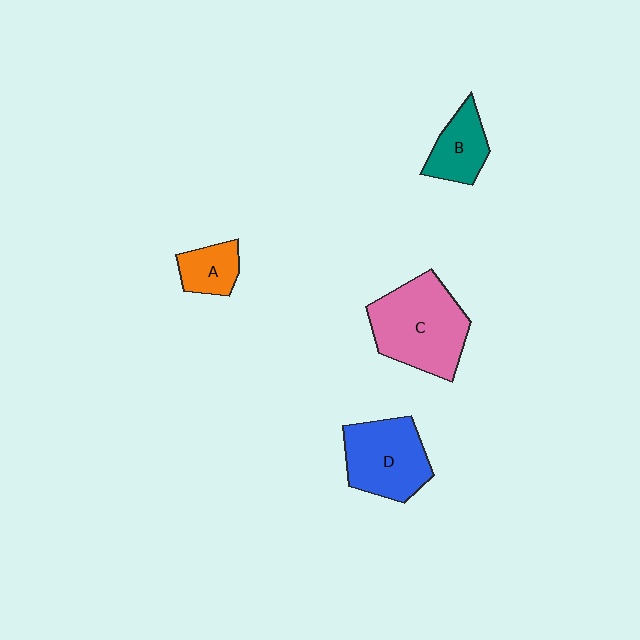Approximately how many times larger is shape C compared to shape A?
Approximately 2.7 times.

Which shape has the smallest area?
Shape A (orange).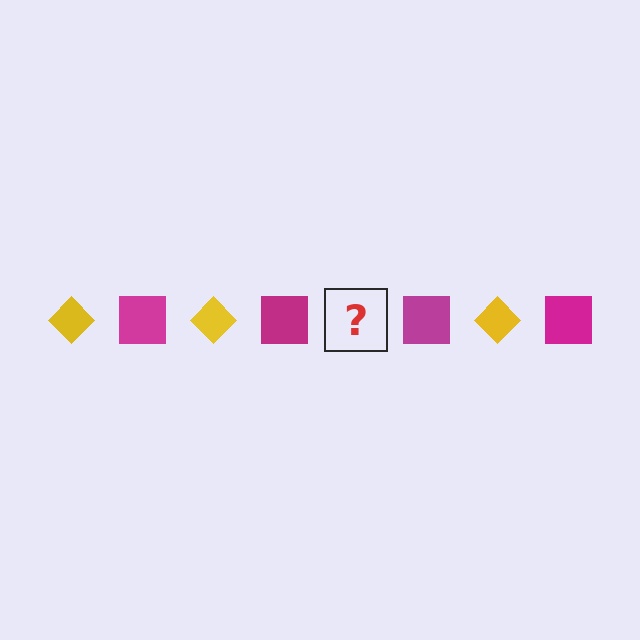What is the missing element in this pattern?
The missing element is a yellow diamond.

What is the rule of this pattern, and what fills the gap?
The rule is that the pattern alternates between yellow diamond and magenta square. The gap should be filled with a yellow diamond.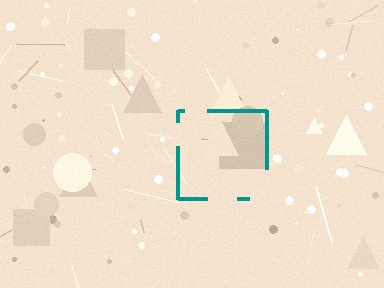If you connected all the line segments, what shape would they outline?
They would outline a square.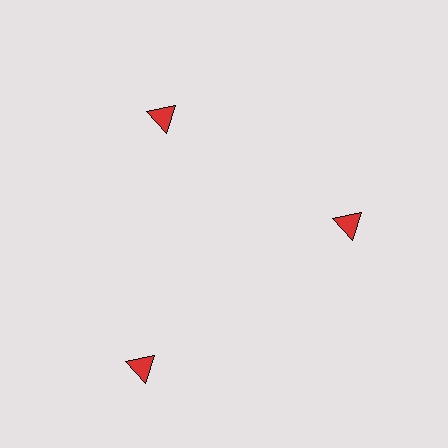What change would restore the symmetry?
The symmetry would be restored by moving it inward, back onto the ring so that all 3 triangles sit at equal angles and equal distance from the center.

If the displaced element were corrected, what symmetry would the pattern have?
It would have 3-fold rotational symmetry — the pattern would map onto itself every 120 degrees.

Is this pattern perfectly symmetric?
No. The 3 red triangles are arranged in a ring, but one element near the 7 o'clock position is pushed outward from the center, breaking the 3-fold rotational symmetry.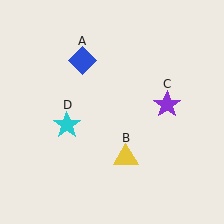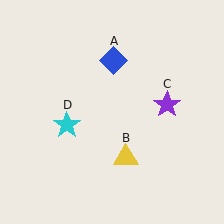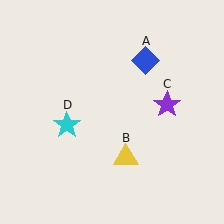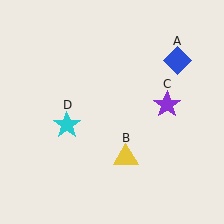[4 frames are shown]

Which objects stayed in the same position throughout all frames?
Yellow triangle (object B) and purple star (object C) and cyan star (object D) remained stationary.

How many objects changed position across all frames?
1 object changed position: blue diamond (object A).